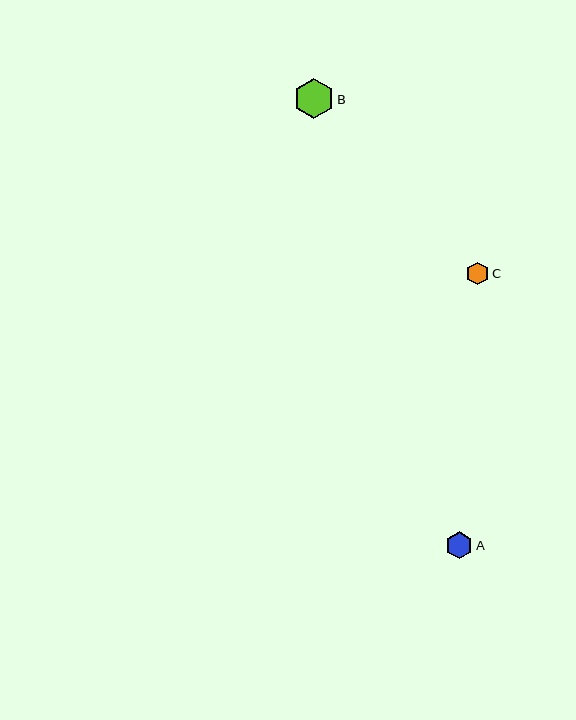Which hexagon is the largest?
Hexagon B is the largest with a size of approximately 40 pixels.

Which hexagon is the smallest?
Hexagon C is the smallest with a size of approximately 23 pixels.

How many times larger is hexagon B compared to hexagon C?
Hexagon B is approximately 1.8 times the size of hexagon C.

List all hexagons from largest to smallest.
From largest to smallest: B, A, C.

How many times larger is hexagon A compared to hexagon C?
Hexagon A is approximately 1.2 times the size of hexagon C.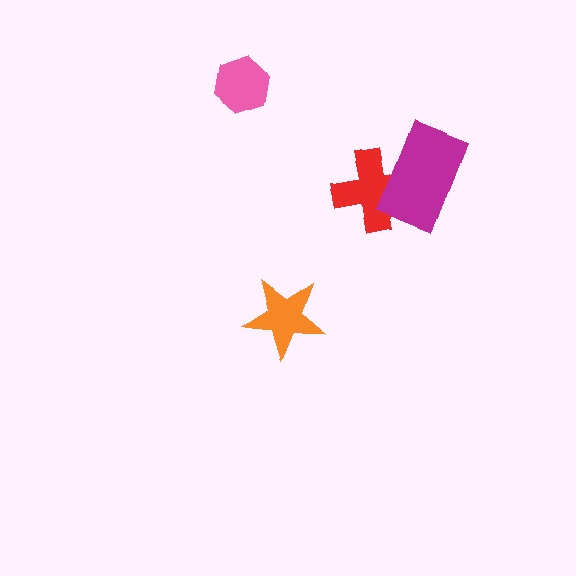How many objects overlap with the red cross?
1 object overlaps with the red cross.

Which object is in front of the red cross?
The magenta rectangle is in front of the red cross.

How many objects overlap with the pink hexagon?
0 objects overlap with the pink hexagon.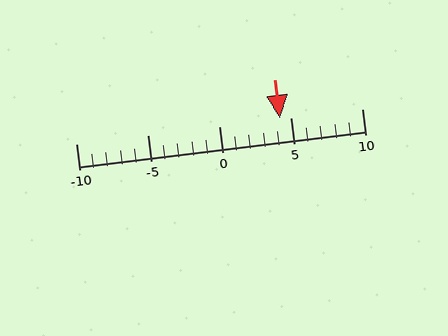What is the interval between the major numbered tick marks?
The major tick marks are spaced 5 units apart.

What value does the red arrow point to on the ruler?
The red arrow points to approximately 4.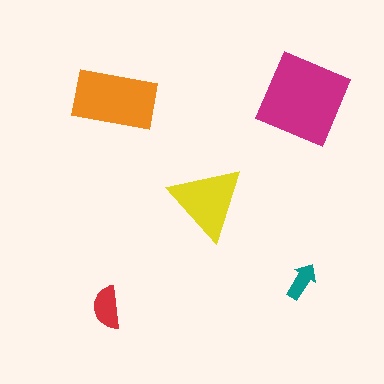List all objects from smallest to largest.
The teal arrow, the red semicircle, the yellow triangle, the orange rectangle, the magenta diamond.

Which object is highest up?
The magenta diamond is topmost.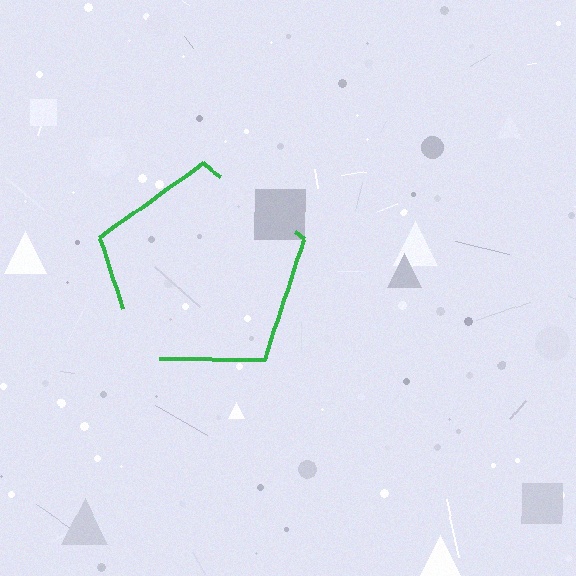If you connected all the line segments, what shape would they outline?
They would outline a pentagon.